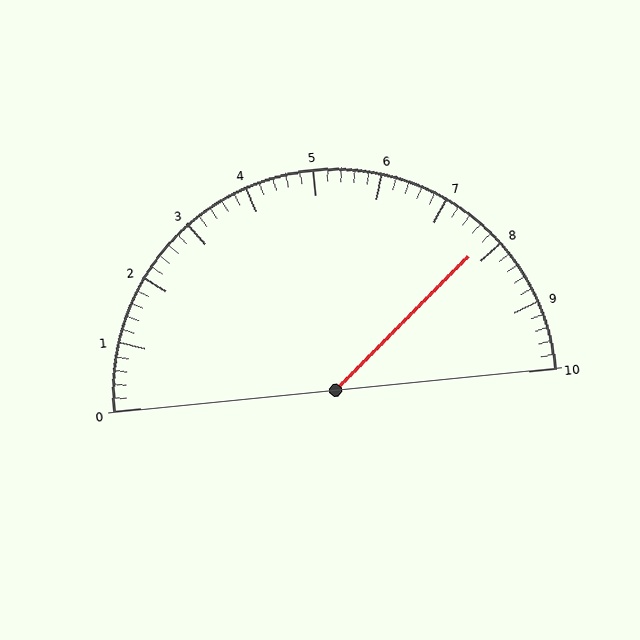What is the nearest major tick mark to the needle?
The nearest major tick mark is 8.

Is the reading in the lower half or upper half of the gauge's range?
The reading is in the upper half of the range (0 to 10).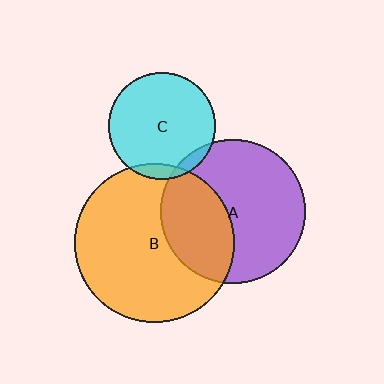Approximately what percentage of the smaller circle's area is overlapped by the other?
Approximately 10%.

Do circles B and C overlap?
Yes.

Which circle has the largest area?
Circle B (orange).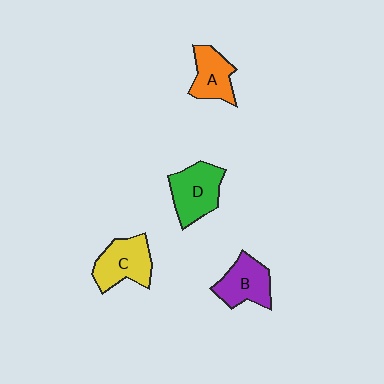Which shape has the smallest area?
Shape A (orange).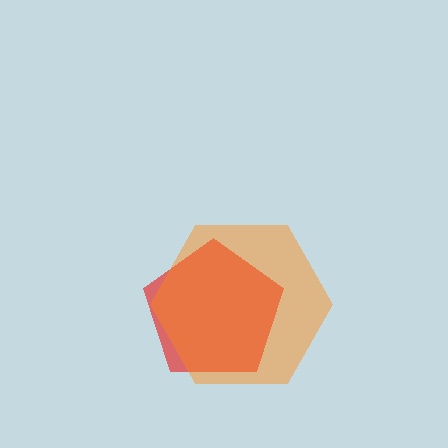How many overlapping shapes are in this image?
There are 2 overlapping shapes in the image.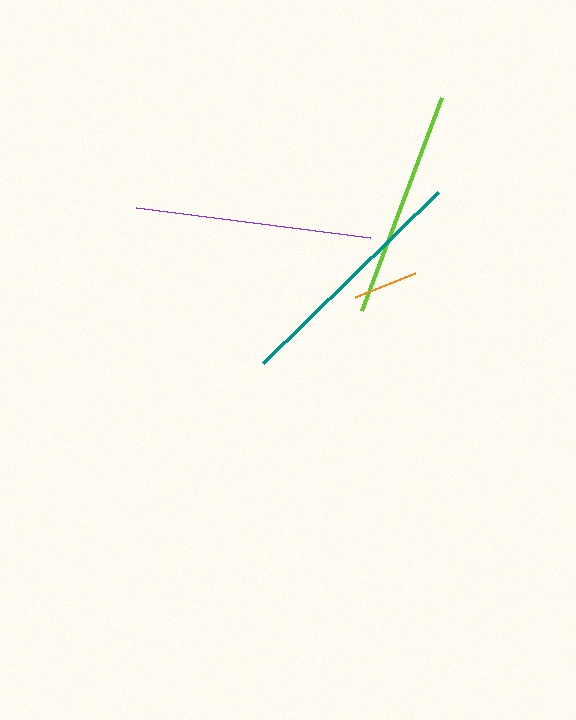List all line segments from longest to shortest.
From longest to shortest: teal, purple, lime, orange.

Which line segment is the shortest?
The orange line is the shortest at approximately 64 pixels.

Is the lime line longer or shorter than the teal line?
The teal line is longer than the lime line.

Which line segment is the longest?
The teal line is the longest at approximately 245 pixels.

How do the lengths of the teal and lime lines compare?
The teal and lime lines are approximately the same length.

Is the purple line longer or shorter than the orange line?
The purple line is longer than the orange line.